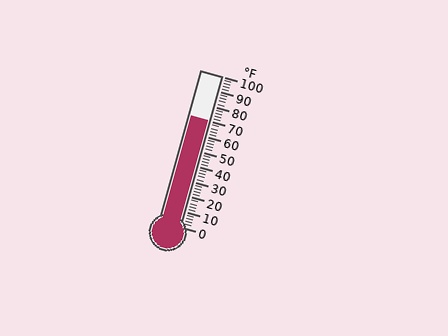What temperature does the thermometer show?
The thermometer shows approximately 70°F.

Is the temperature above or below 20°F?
The temperature is above 20°F.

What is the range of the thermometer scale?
The thermometer scale ranges from 0°F to 100°F.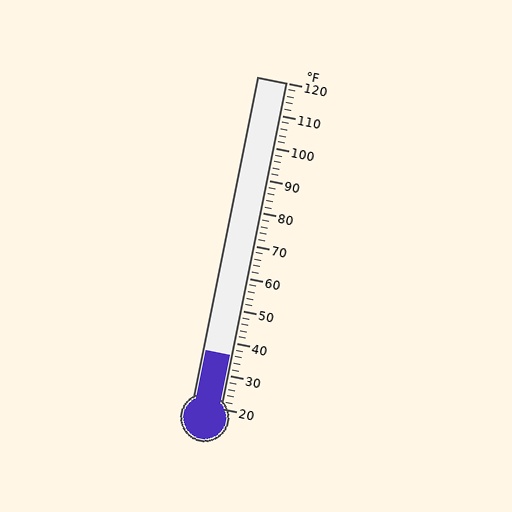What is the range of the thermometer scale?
The thermometer scale ranges from 20°F to 120°F.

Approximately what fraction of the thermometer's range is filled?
The thermometer is filled to approximately 15% of its range.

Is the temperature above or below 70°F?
The temperature is below 70°F.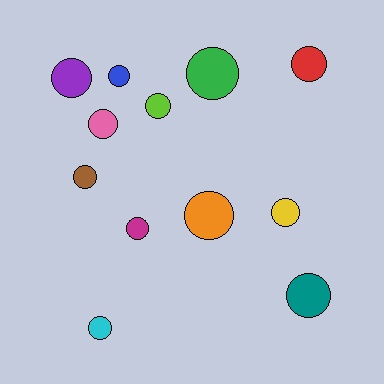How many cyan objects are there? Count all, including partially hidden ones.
There is 1 cyan object.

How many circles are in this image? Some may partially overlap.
There are 12 circles.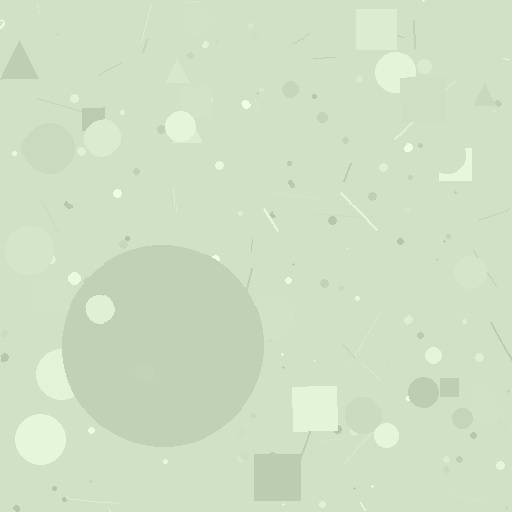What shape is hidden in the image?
A circle is hidden in the image.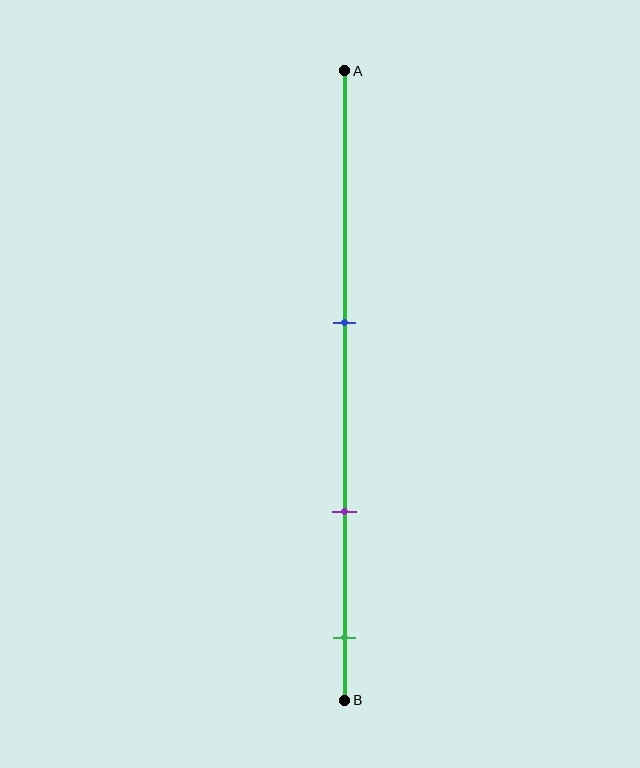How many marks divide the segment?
There are 3 marks dividing the segment.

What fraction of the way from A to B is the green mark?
The green mark is approximately 90% (0.9) of the way from A to B.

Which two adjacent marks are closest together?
The purple and green marks are the closest adjacent pair.